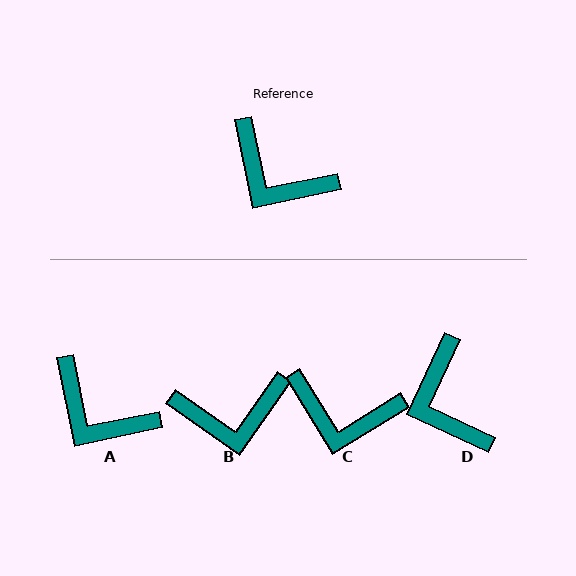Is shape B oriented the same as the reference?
No, it is off by about 43 degrees.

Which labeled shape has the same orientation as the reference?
A.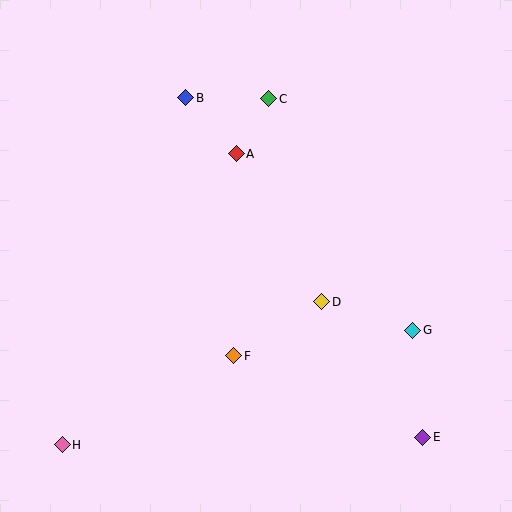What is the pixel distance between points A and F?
The distance between A and F is 202 pixels.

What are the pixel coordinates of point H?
Point H is at (62, 445).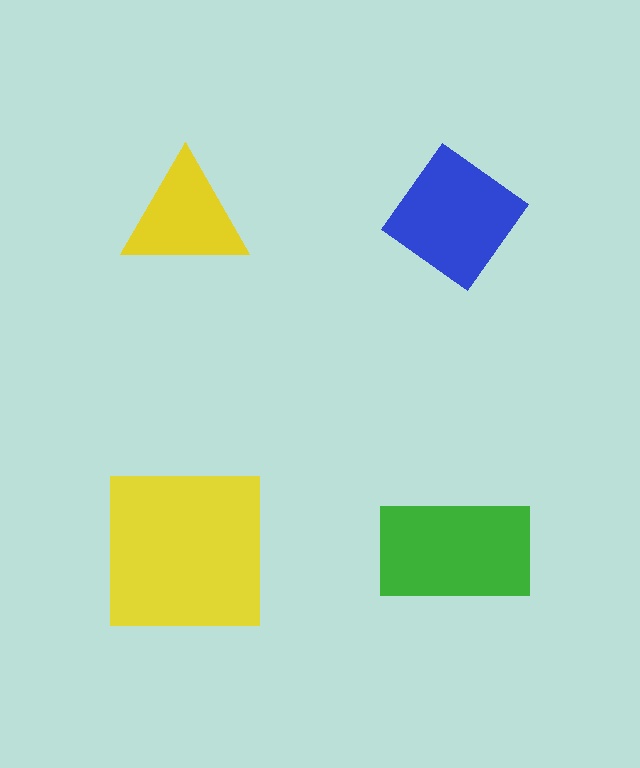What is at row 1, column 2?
A blue diamond.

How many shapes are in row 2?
2 shapes.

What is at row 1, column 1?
A yellow triangle.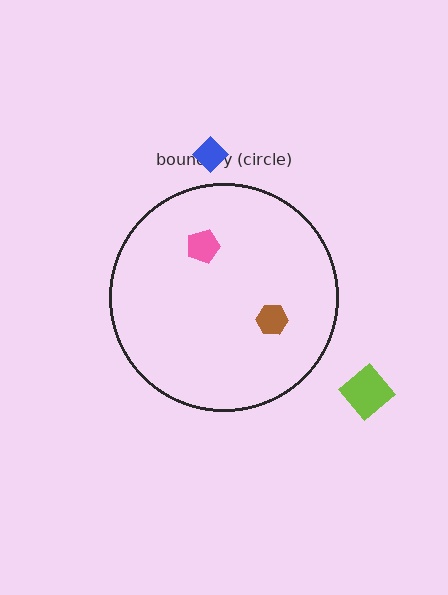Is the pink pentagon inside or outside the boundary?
Inside.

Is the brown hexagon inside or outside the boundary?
Inside.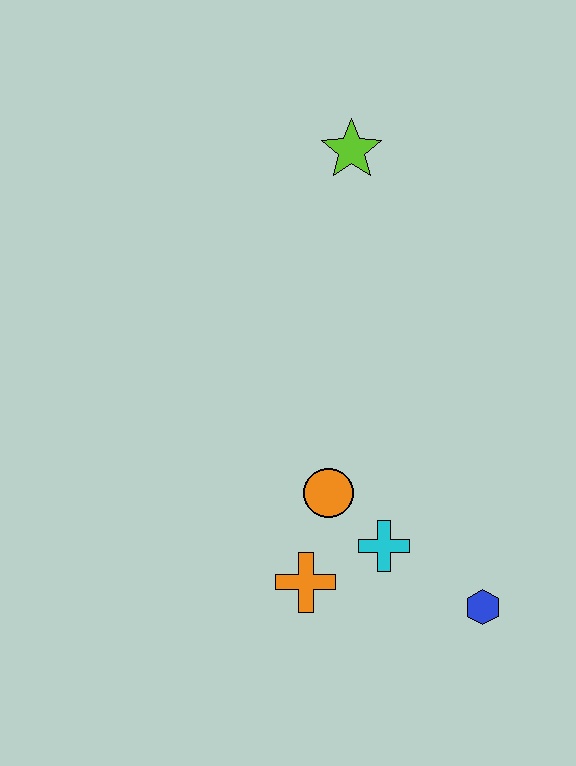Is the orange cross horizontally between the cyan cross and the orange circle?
No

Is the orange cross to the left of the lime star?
Yes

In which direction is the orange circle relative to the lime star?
The orange circle is below the lime star.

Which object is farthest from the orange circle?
The lime star is farthest from the orange circle.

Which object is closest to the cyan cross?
The orange circle is closest to the cyan cross.